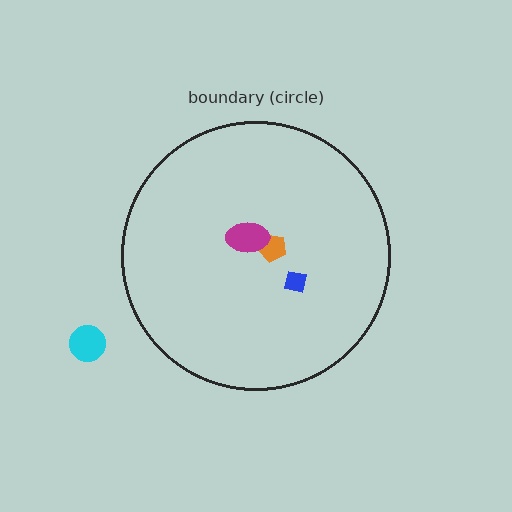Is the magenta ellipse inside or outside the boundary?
Inside.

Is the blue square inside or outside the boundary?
Inside.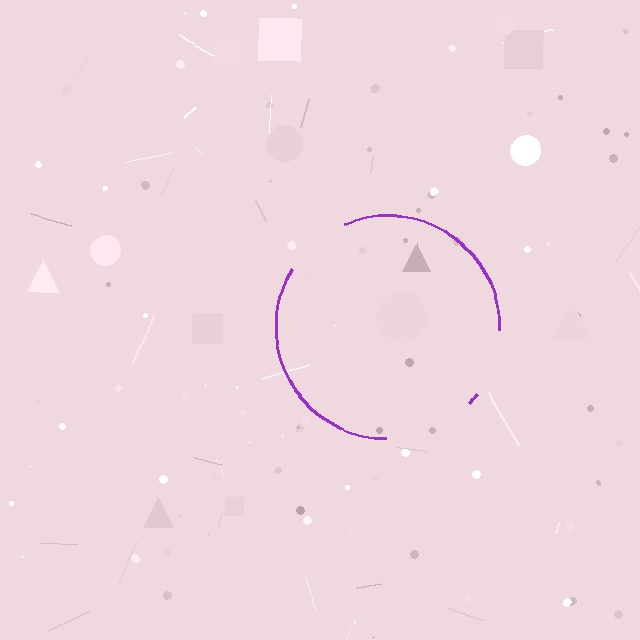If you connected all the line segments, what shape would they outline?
They would outline a circle.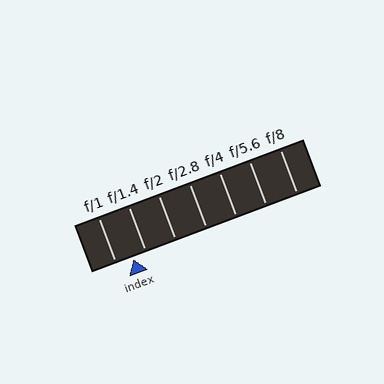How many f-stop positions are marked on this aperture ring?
There are 7 f-stop positions marked.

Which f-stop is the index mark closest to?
The index mark is closest to f/1.4.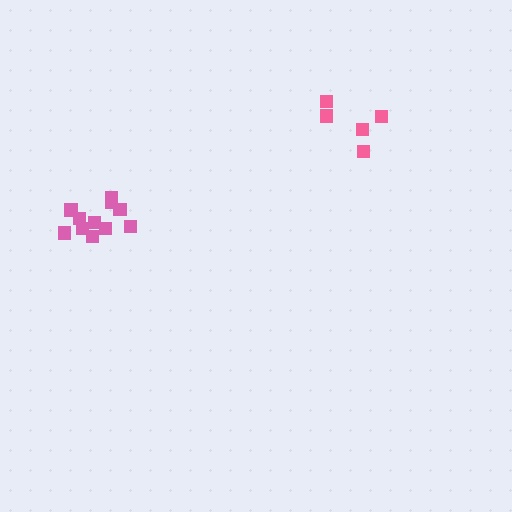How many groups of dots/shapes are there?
There are 2 groups.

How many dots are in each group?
Group 1: 11 dots, Group 2: 5 dots (16 total).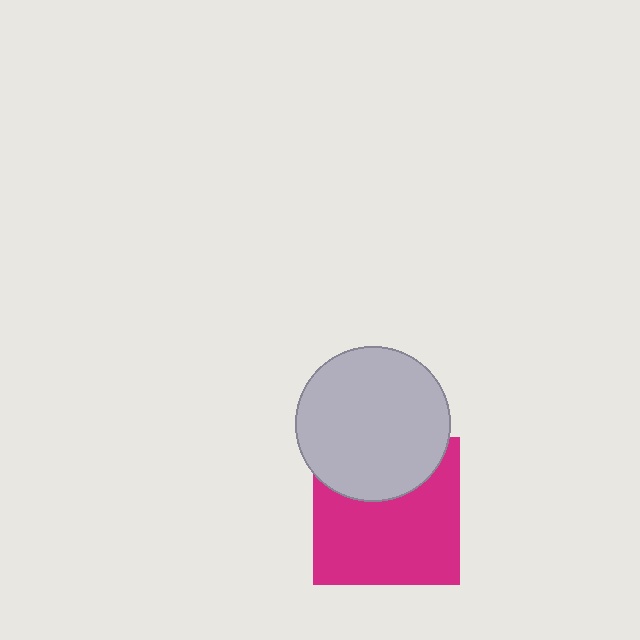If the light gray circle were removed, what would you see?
You would see the complete magenta square.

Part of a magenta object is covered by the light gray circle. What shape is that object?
It is a square.